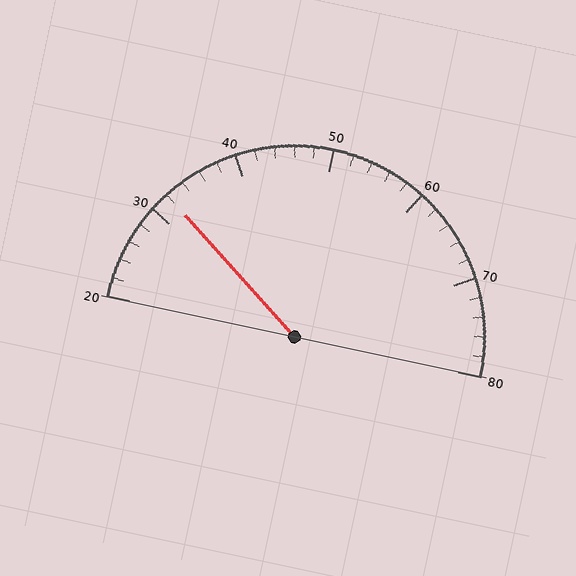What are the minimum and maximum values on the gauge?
The gauge ranges from 20 to 80.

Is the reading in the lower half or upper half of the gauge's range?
The reading is in the lower half of the range (20 to 80).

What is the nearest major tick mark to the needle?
The nearest major tick mark is 30.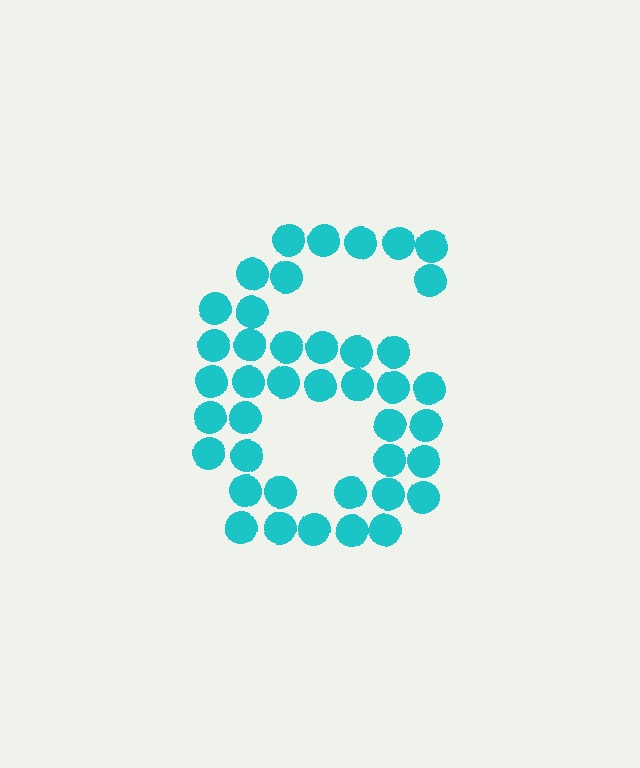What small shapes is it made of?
It is made of small circles.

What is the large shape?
The large shape is the digit 6.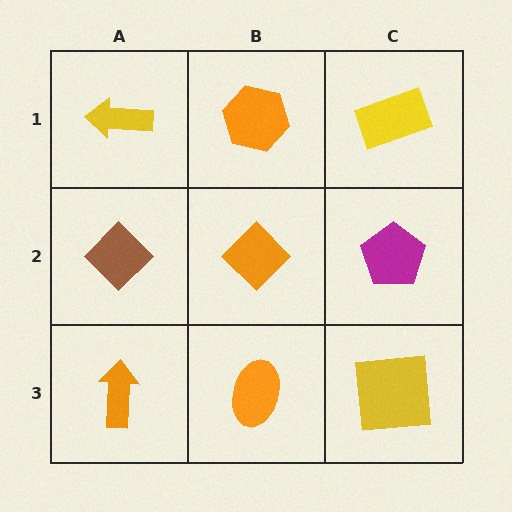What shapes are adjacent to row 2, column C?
A yellow rectangle (row 1, column C), a yellow square (row 3, column C), an orange diamond (row 2, column B).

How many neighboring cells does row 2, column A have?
3.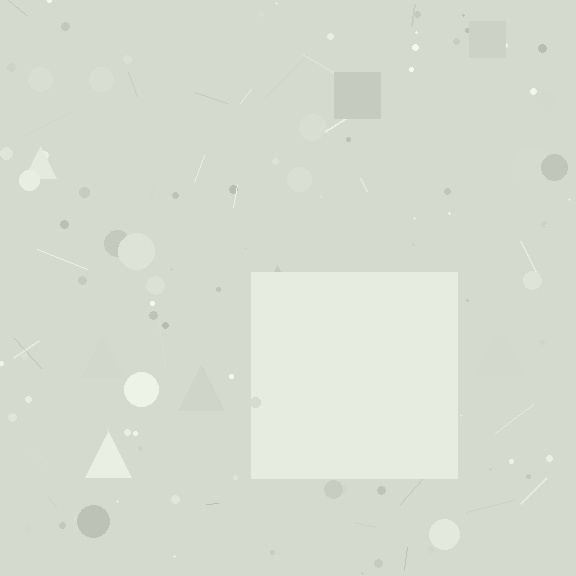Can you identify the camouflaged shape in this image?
The camouflaged shape is a square.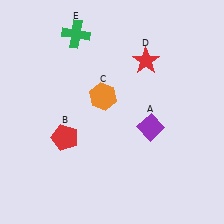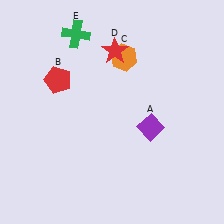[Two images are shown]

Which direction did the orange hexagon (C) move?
The orange hexagon (C) moved up.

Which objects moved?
The objects that moved are: the red pentagon (B), the orange hexagon (C), the red star (D).